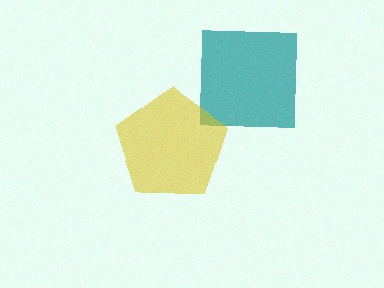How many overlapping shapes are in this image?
There are 2 overlapping shapes in the image.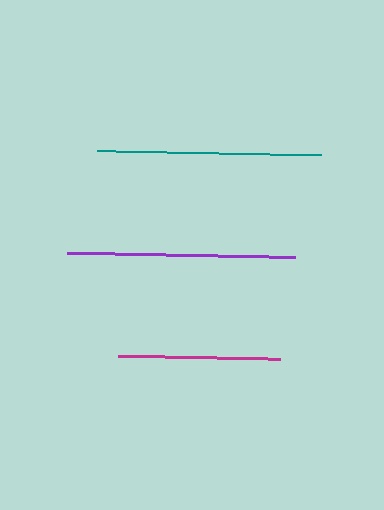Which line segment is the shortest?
The magenta line is the shortest at approximately 162 pixels.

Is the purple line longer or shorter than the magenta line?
The purple line is longer than the magenta line.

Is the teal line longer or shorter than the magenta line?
The teal line is longer than the magenta line.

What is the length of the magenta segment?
The magenta segment is approximately 162 pixels long.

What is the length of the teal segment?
The teal segment is approximately 224 pixels long.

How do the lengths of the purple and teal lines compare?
The purple and teal lines are approximately the same length.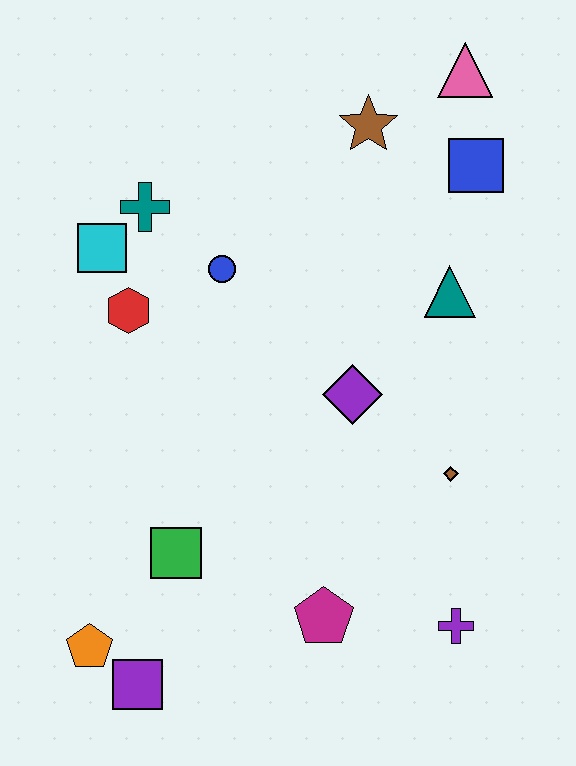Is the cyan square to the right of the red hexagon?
No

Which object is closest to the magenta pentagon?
The purple cross is closest to the magenta pentagon.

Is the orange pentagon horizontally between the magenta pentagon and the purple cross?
No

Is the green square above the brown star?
No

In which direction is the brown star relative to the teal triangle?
The brown star is above the teal triangle.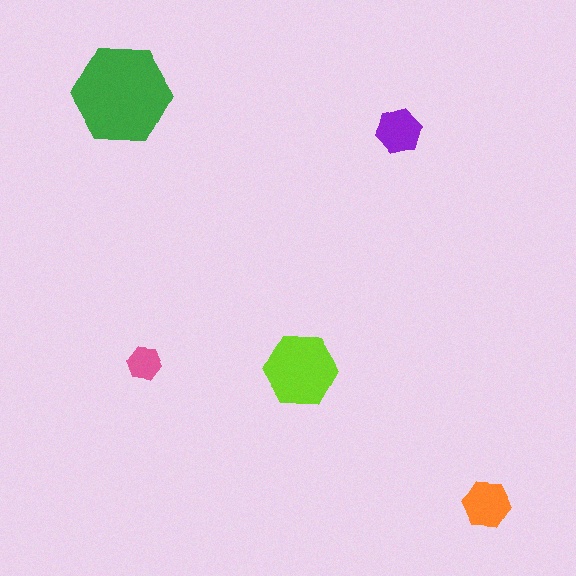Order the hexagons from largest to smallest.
the green one, the lime one, the orange one, the purple one, the pink one.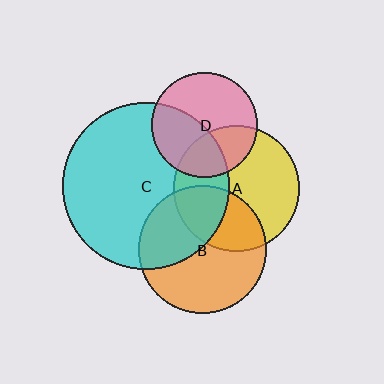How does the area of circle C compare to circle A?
Approximately 1.8 times.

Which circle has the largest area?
Circle C (cyan).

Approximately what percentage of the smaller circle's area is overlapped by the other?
Approximately 35%.